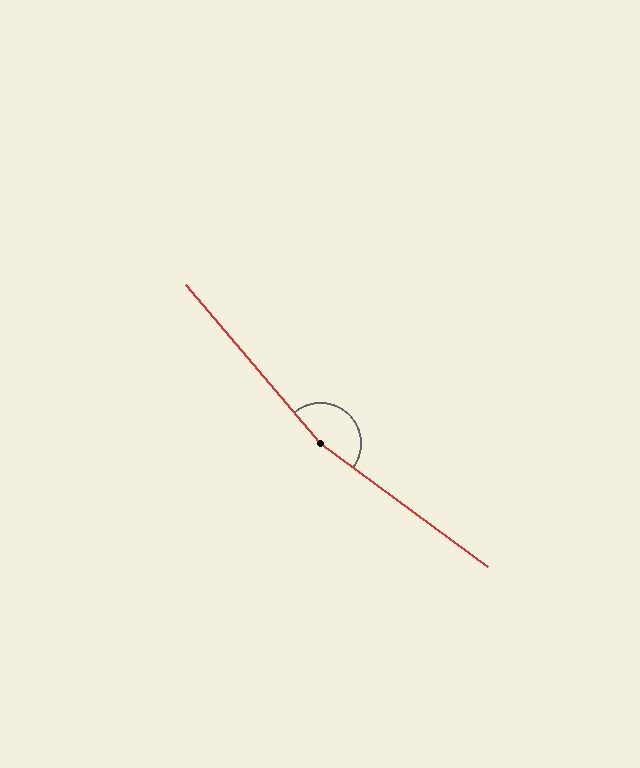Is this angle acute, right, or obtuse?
It is obtuse.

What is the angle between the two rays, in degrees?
Approximately 166 degrees.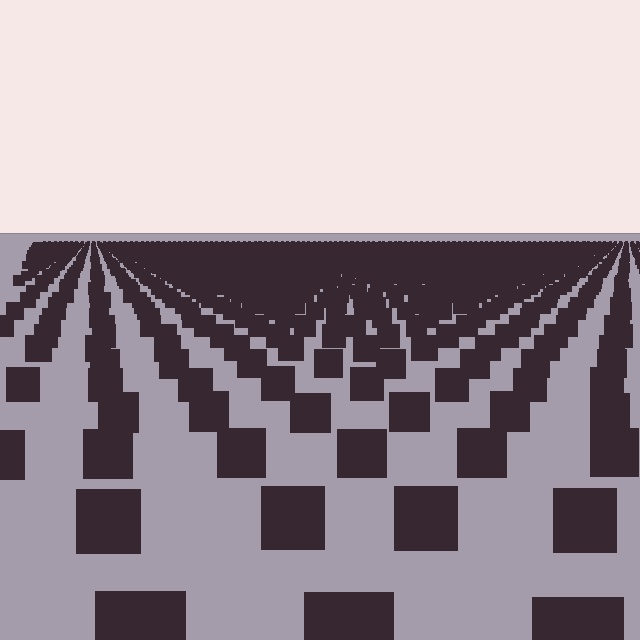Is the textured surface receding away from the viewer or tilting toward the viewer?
The surface is receding away from the viewer. Texture elements get smaller and denser toward the top.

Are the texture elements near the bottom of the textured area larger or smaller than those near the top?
Larger. Near the bottom, elements are closer to the viewer and appear at a bigger on-screen size.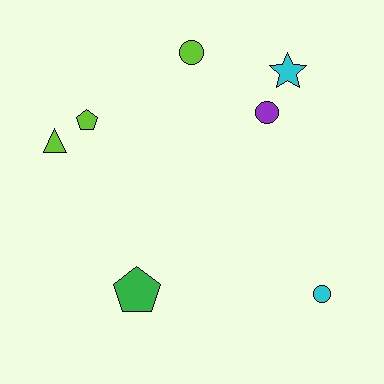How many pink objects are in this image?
There are no pink objects.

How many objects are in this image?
There are 7 objects.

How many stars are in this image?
There is 1 star.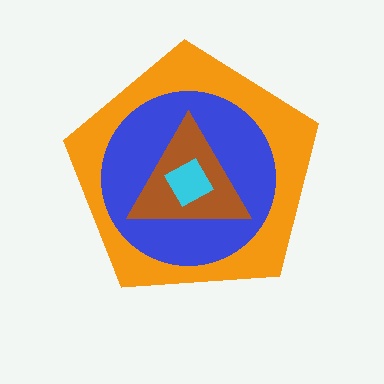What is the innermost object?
The cyan square.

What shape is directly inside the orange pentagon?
The blue circle.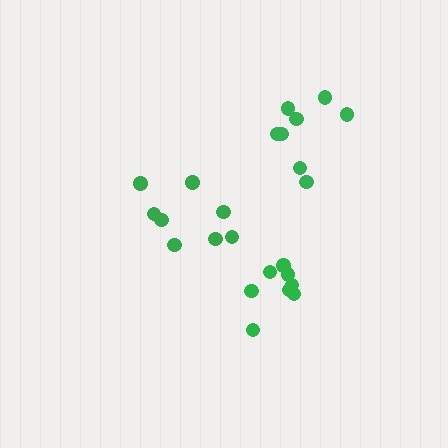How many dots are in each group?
Group 1: 8 dots, Group 2: 8 dots, Group 3: 8 dots (24 total).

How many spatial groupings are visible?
There are 3 spatial groupings.